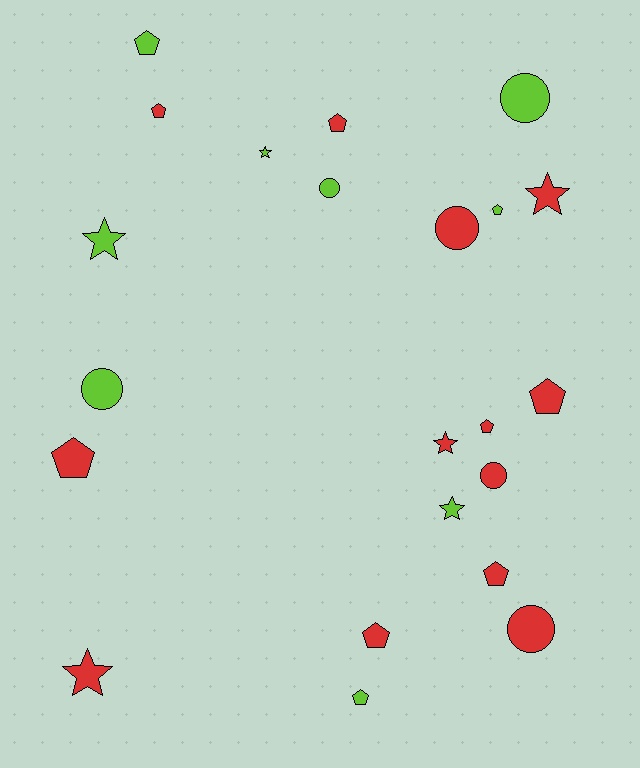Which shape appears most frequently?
Pentagon, with 10 objects.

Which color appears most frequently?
Red, with 13 objects.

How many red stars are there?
There are 3 red stars.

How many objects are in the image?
There are 22 objects.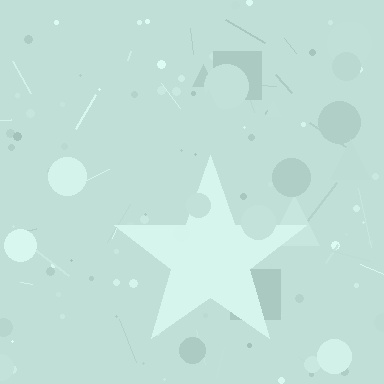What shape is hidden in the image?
A star is hidden in the image.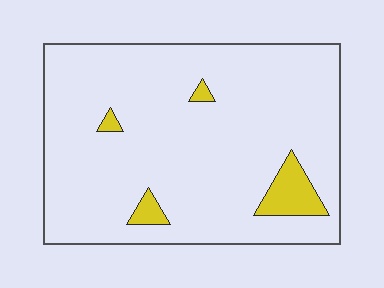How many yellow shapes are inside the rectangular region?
4.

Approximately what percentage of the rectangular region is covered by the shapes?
Approximately 5%.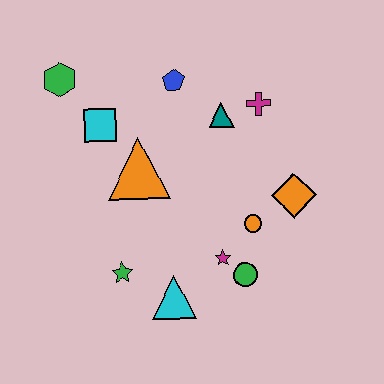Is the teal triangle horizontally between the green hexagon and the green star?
No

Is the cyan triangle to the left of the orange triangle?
No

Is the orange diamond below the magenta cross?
Yes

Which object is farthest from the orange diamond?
The green hexagon is farthest from the orange diamond.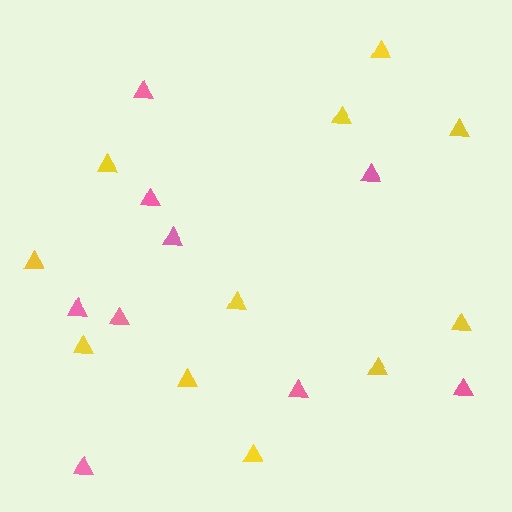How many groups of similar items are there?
There are 2 groups: one group of pink triangles (9) and one group of yellow triangles (11).